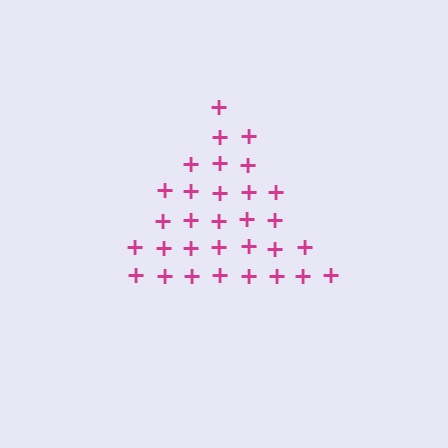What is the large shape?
The large shape is a triangle.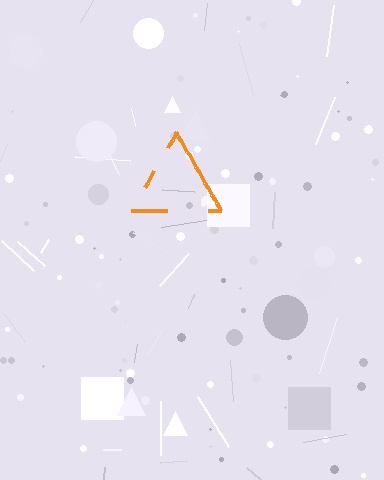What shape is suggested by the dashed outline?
The dashed outline suggests a triangle.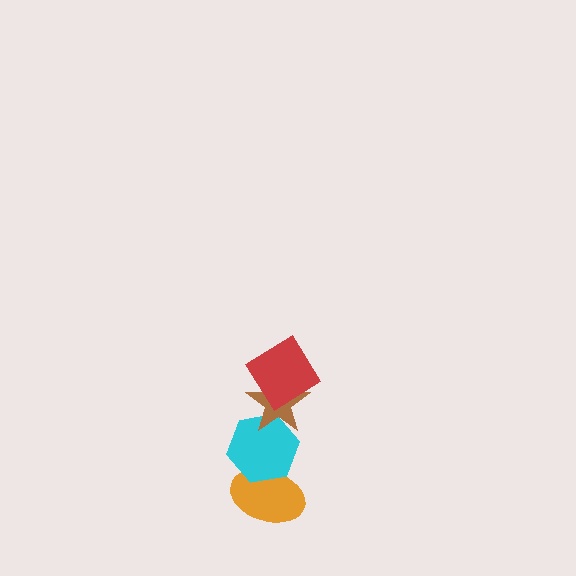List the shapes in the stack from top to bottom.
From top to bottom: the red diamond, the brown star, the cyan hexagon, the orange ellipse.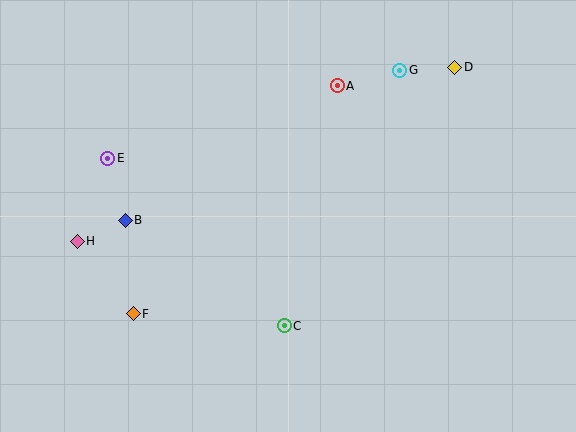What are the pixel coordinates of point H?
Point H is at (77, 241).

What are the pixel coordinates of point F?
Point F is at (133, 314).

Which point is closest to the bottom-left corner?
Point F is closest to the bottom-left corner.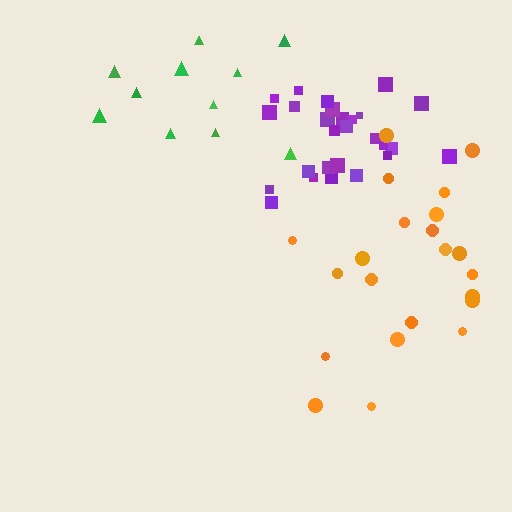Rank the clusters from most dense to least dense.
purple, orange, green.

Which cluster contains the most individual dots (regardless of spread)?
Purple (28).